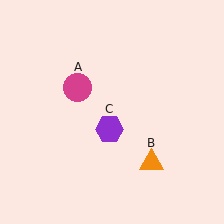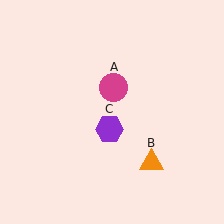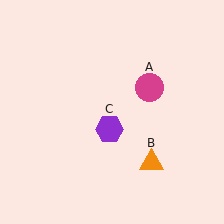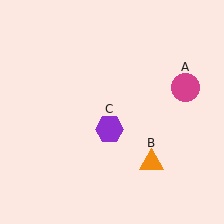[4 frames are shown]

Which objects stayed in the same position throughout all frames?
Orange triangle (object B) and purple hexagon (object C) remained stationary.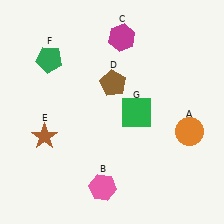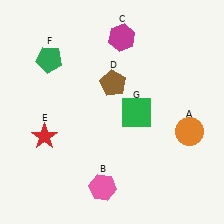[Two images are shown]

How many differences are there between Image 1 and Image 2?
There is 1 difference between the two images.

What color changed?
The star (E) changed from brown in Image 1 to red in Image 2.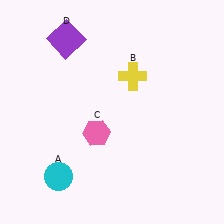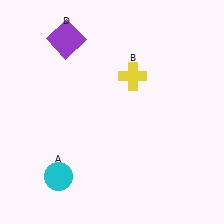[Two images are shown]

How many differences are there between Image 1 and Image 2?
There is 1 difference between the two images.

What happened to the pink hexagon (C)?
The pink hexagon (C) was removed in Image 2. It was in the bottom-left area of Image 1.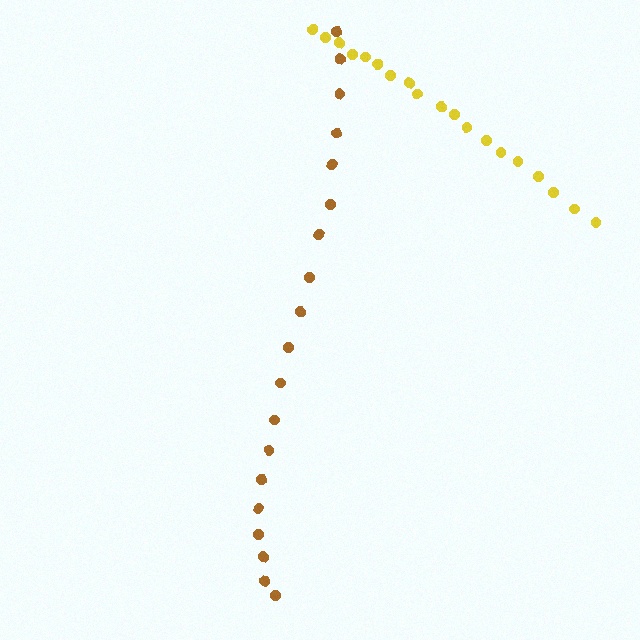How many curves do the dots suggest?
There are 2 distinct paths.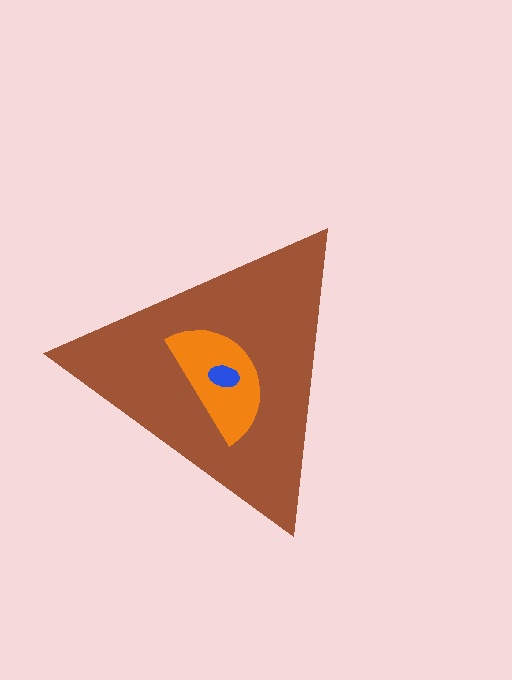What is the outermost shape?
The brown triangle.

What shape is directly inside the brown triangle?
The orange semicircle.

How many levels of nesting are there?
3.